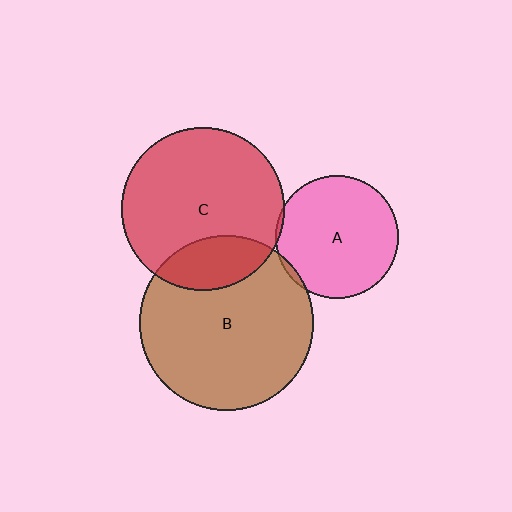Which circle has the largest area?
Circle B (brown).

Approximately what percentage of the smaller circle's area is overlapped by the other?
Approximately 20%.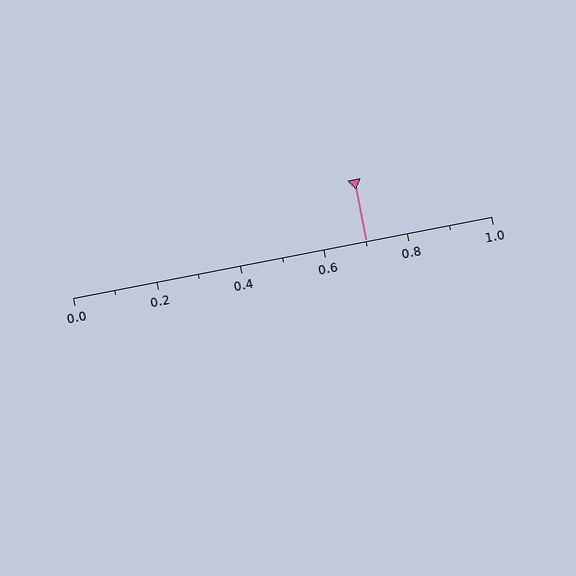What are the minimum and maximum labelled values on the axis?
The axis runs from 0.0 to 1.0.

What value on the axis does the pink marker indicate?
The marker indicates approximately 0.7.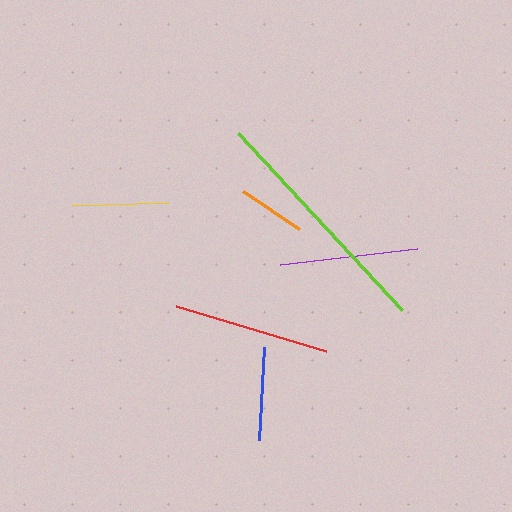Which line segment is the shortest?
The orange line is the shortest at approximately 68 pixels.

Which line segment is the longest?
The lime line is the longest at approximately 241 pixels.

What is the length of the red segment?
The red segment is approximately 157 pixels long.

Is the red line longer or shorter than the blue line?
The red line is longer than the blue line.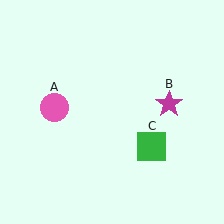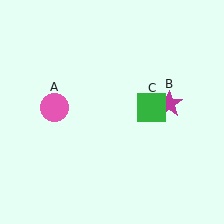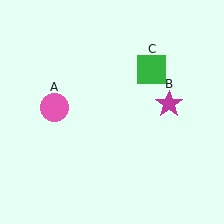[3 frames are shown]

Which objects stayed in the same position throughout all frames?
Pink circle (object A) and magenta star (object B) remained stationary.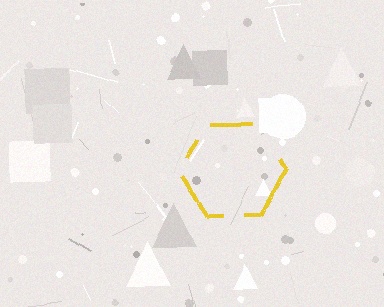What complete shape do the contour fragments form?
The contour fragments form a hexagon.